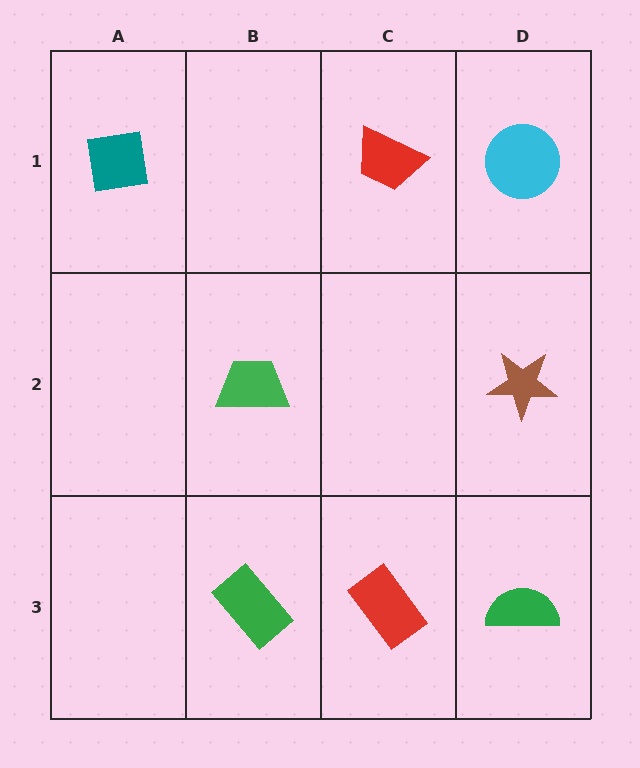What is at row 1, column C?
A red trapezoid.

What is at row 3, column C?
A red rectangle.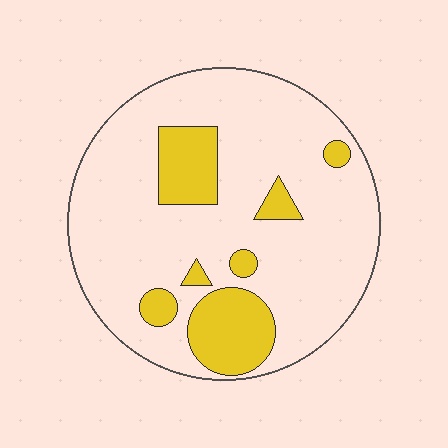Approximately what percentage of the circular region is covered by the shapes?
Approximately 20%.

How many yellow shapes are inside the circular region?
7.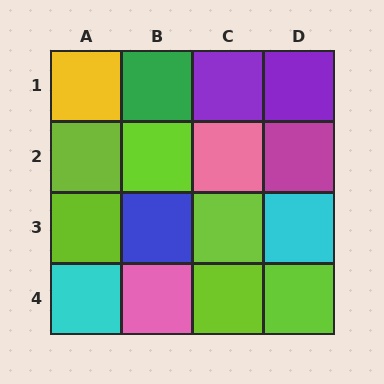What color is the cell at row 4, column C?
Lime.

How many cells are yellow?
1 cell is yellow.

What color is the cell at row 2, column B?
Lime.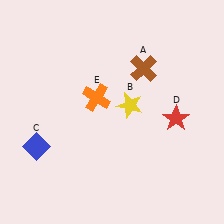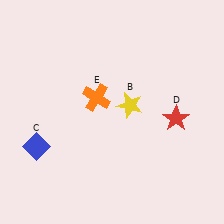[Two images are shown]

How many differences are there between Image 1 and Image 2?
There is 1 difference between the two images.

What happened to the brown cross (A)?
The brown cross (A) was removed in Image 2. It was in the top-right area of Image 1.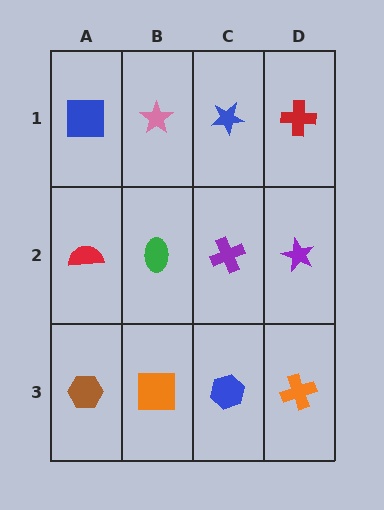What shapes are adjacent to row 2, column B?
A pink star (row 1, column B), an orange square (row 3, column B), a red semicircle (row 2, column A), a purple cross (row 2, column C).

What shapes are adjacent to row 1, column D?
A purple star (row 2, column D), a blue star (row 1, column C).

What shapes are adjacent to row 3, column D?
A purple star (row 2, column D), a blue hexagon (row 3, column C).